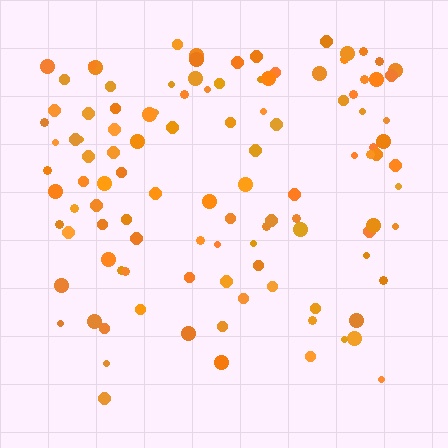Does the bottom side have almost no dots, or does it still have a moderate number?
Still a moderate number, just noticeably fewer than the top.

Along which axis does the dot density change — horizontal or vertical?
Vertical.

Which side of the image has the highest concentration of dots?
The top.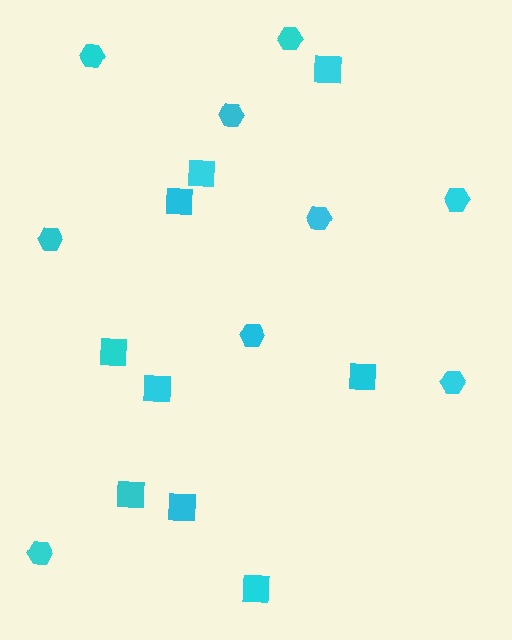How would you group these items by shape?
There are 2 groups: one group of squares (9) and one group of hexagons (9).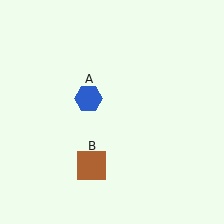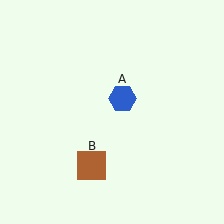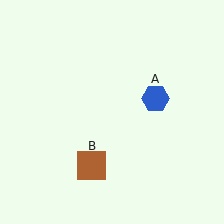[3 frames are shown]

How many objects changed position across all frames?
1 object changed position: blue hexagon (object A).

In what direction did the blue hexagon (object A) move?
The blue hexagon (object A) moved right.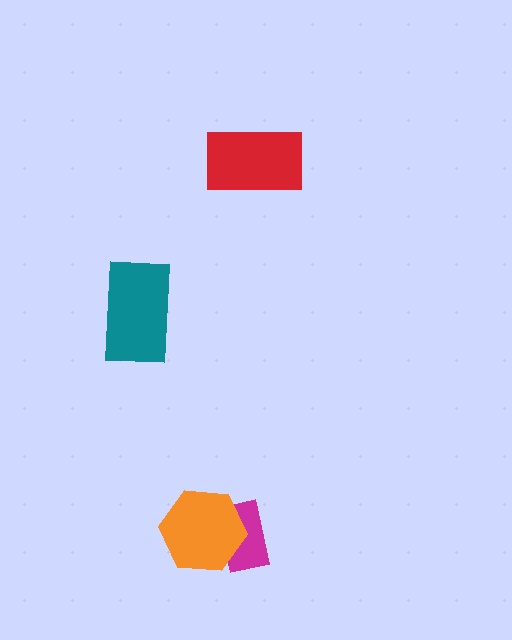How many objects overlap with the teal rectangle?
0 objects overlap with the teal rectangle.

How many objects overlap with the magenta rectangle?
1 object overlaps with the magenta rectangle.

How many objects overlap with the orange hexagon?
1 object overlaps with the orange hexagon.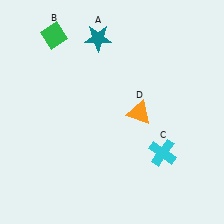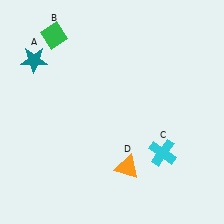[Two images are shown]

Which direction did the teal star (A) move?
The teal star (A) moved left.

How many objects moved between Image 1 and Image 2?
2 objects moved between the two images.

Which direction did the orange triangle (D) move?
The orange triangle (D) moved down.